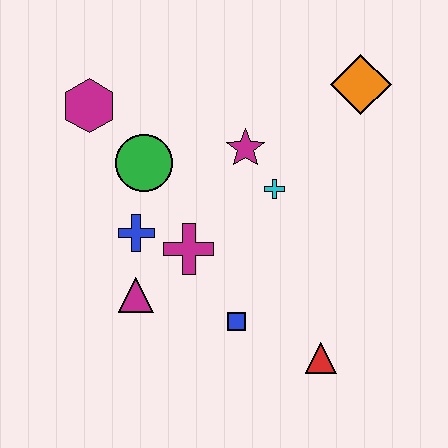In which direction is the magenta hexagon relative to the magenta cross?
The magenta hexagon is above the magenta cross.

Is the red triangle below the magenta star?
Yes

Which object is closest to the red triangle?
The blue square is closest to the red triangle.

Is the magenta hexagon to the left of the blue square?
Yes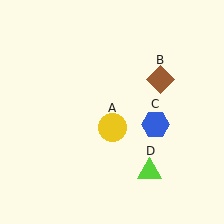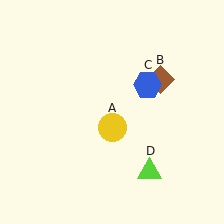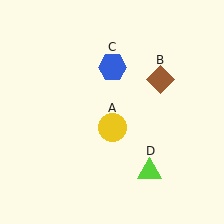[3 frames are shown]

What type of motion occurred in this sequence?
The blue hexagon (object C) rotated counterclockwise around the center of the scene.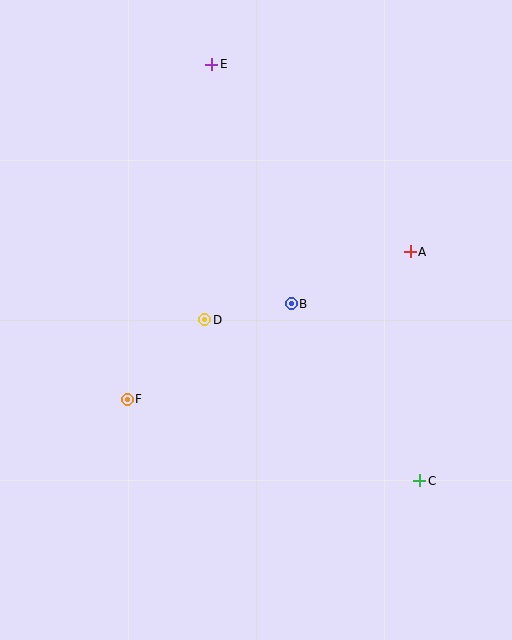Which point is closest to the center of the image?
Point B at (291, 304) is closest to the center.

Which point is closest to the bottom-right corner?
Point C is closest to the bottom-right corner.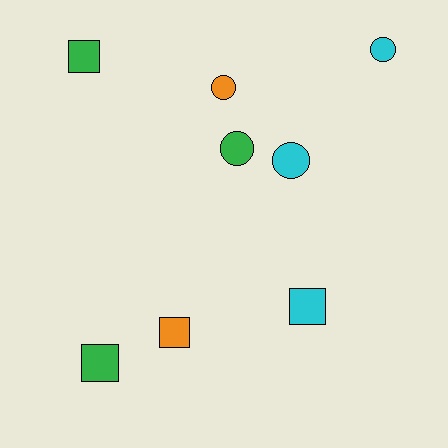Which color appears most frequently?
Green, with 3 objects.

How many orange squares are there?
There is 1 orange square.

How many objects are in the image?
There are 8 objects.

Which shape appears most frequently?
Circle, with 4 objects.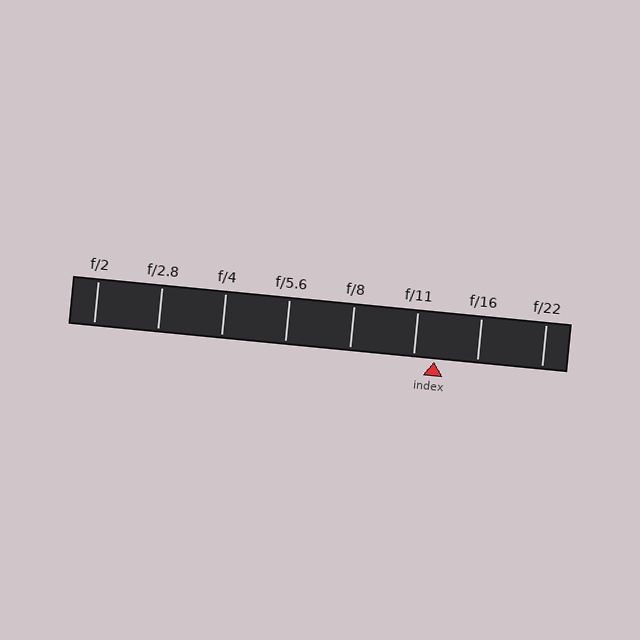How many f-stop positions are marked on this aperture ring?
There are 8 f-stop positions marked.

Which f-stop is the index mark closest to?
The index mark is closest to f/11.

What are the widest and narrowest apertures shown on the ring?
The widest aperture shown is f/2 and the narrowest is f/22.